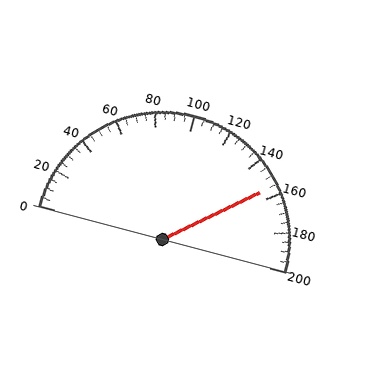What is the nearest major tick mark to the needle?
The nearest major tick mark is 160.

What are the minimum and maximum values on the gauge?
The gauge ranges from 0 to 200.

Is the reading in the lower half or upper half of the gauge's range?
The reading is in the upper half of the range (0 to 200).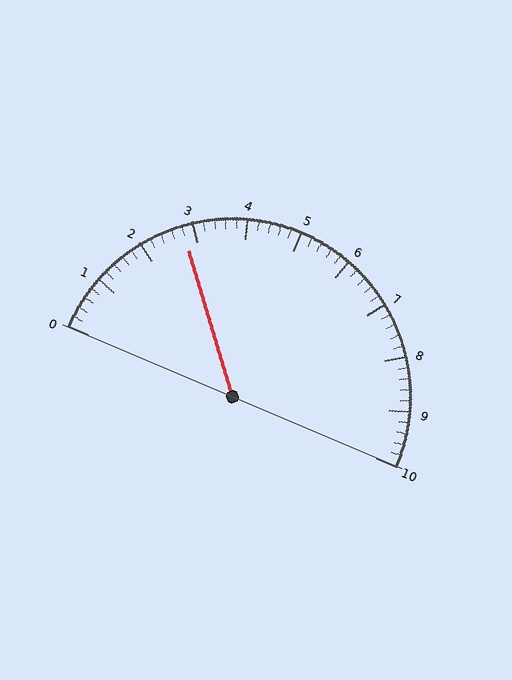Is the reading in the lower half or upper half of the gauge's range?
The reading is in the lower half of the range (0 to 10).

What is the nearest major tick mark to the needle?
The nearest major tick mark is 3.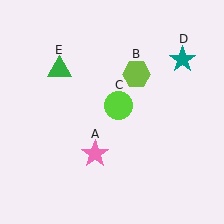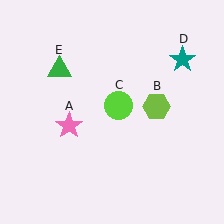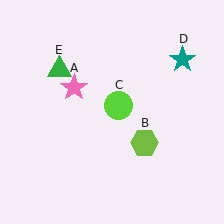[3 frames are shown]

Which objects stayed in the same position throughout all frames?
Lime circle (object C) and teal star (object D) and green triangle (object E) remained stationary.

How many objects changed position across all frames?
2 objects changed position: pink star (object A), lime hexagon (object B).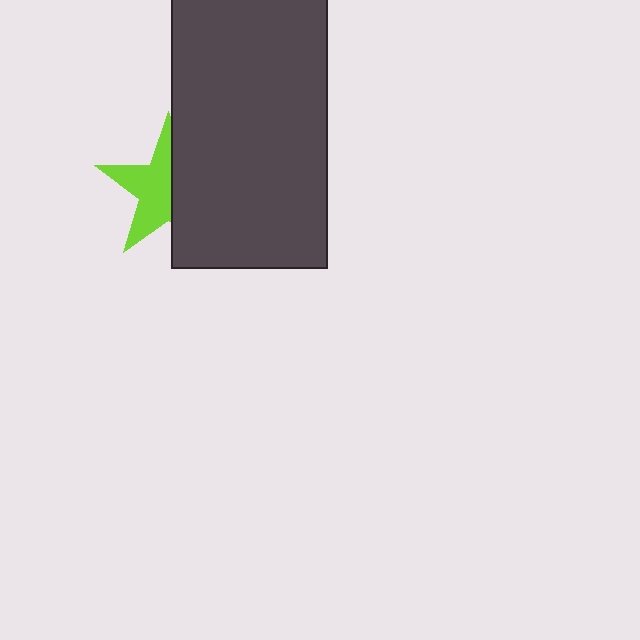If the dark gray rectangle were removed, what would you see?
You would see the complete lime star.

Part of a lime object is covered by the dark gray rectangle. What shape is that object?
It is a star.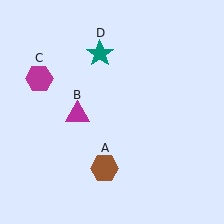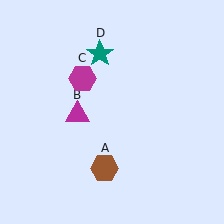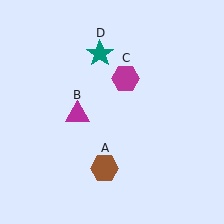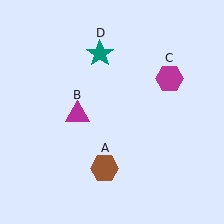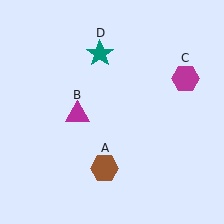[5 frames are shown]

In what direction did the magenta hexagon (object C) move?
The magenta hexagon (object C) moved right.